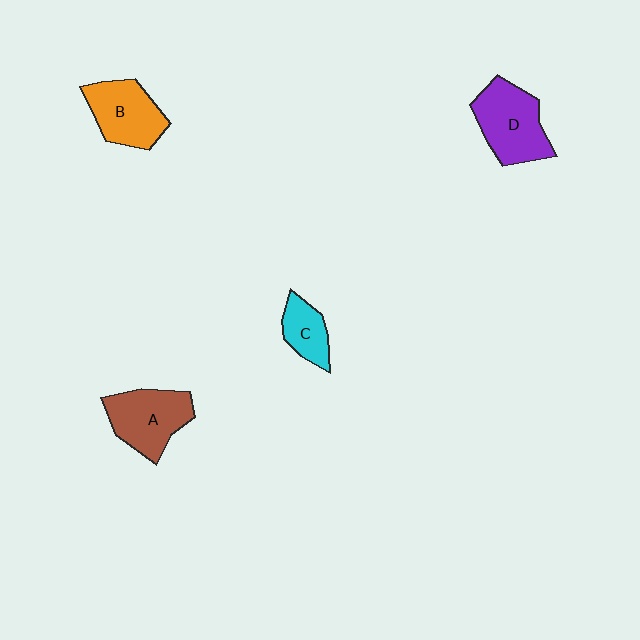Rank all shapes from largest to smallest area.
From largest to smallest: D (purple), A (brown), B (orange), C (cyan).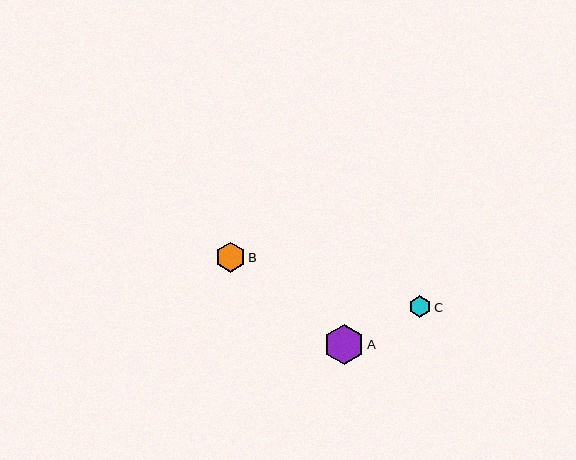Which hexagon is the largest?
Hexagon A is the largest with a size of approximately 40 pixels.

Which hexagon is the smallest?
Hexagon C is the smallest with a size of approximately 21 pixels.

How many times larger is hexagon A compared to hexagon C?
Hexagon A is approximately 1.9 times the size of hexagon C.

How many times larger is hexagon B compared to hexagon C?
Hexagon B is approximately 1.4 times the size of hexagon C.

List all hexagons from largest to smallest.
From largest to smallest: A, B, C.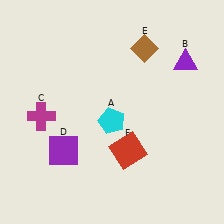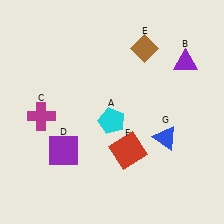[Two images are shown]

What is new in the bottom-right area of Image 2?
A blue triangle (G) was added in the bottom-right area of Image 2.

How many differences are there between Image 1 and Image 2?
There is 1 difference between the two images.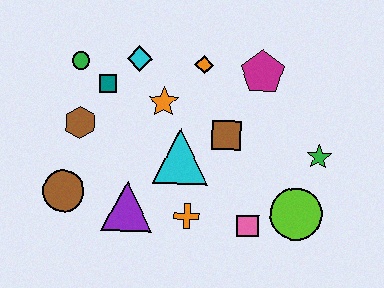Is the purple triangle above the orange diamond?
No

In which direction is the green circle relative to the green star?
The green circle is to the left of the green star.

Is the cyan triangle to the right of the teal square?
Yes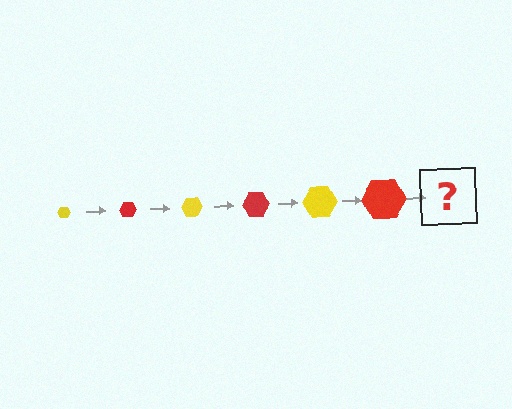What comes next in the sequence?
The next element should be a yellow hexagon, larger than the previous one.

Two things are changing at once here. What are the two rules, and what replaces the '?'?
The two rules are that the hexagon grows larger each step and the color cycles through yellow and red. The '?' should be a yellow hexagon, larger than the previous one.